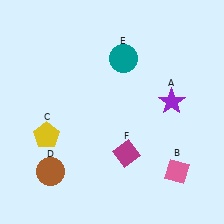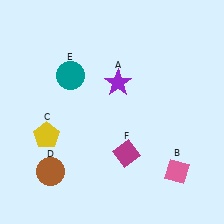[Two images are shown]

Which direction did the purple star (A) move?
The purple star (A) moved left.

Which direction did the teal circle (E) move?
The teal circle (E) moved left.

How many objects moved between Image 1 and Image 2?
2 objects moved between the two images.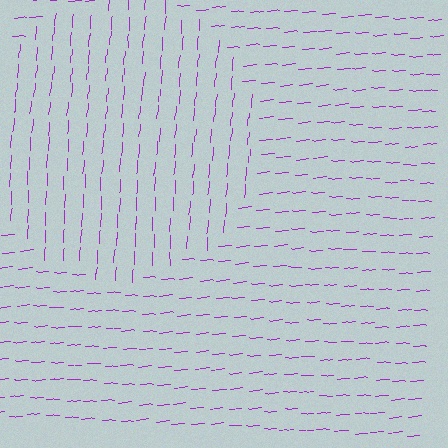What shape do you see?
I see a circle.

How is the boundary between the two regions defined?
The boundary is defined purely by a change in line orientation (approximately 81 degrees difference). All lines are the same color and thickness.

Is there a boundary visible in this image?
Yes, there is a texture boundary formed by a change in line orientation.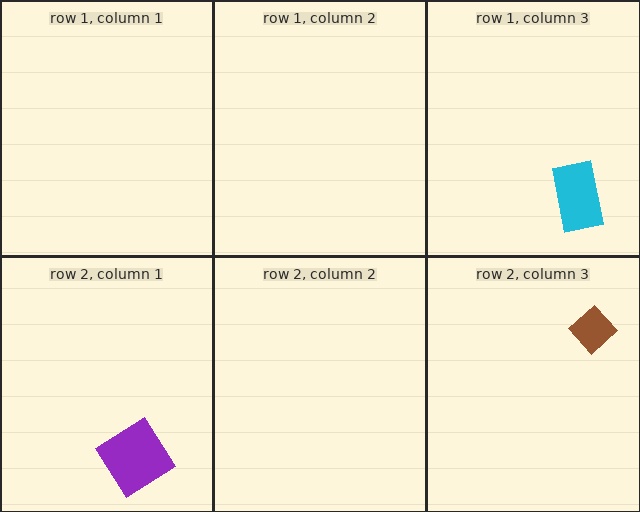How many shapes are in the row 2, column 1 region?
1.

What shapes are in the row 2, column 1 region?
The purple diamond.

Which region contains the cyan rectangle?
The row 1, column 3 region.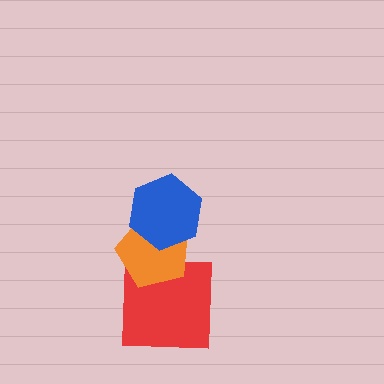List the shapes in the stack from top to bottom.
From top to bottom: the blue hexagon, the orange pentagon, the red square.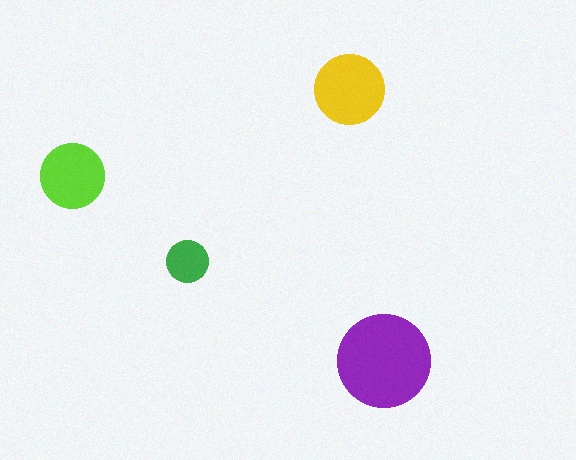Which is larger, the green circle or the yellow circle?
The yellow one.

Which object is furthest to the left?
The lime circle is leftmost.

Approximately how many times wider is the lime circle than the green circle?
About 1.5 times wider.